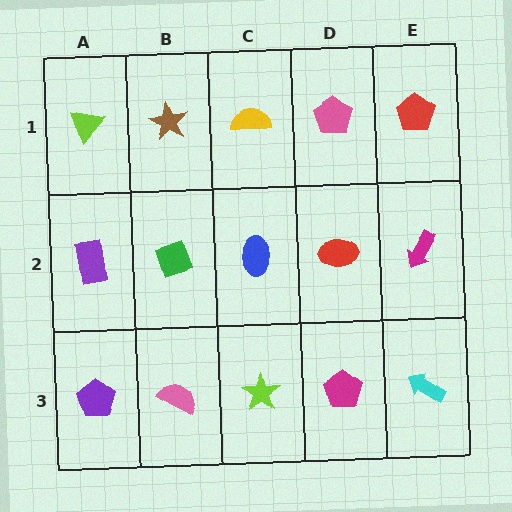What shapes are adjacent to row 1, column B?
A green diamond (row 2, column B), a lime triangle (row 1, column A), a yellow semicircle (row 1, column C).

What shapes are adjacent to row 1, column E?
A magenta arrow (row 2, column E), a pink pentagon (row 1, column D).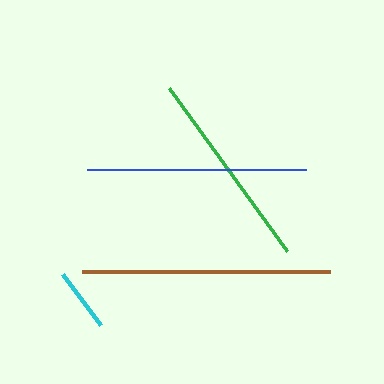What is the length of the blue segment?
The blue segment is approximately 219 pixels long.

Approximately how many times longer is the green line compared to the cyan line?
The green line is approximately 3.2 times the length of the cyan line.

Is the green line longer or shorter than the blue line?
The blue line is longer than the green line.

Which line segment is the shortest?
The cyan line is the shortest at approximately 63 pixels.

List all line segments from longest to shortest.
From longest to shortest: brown, blue, green, cyan.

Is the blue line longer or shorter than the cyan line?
The blue line is longer than the cyan line.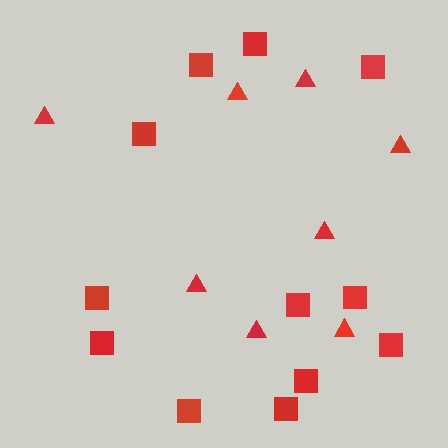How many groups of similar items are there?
There are 2 groups: one group of squares (12) and one group of triangles (8).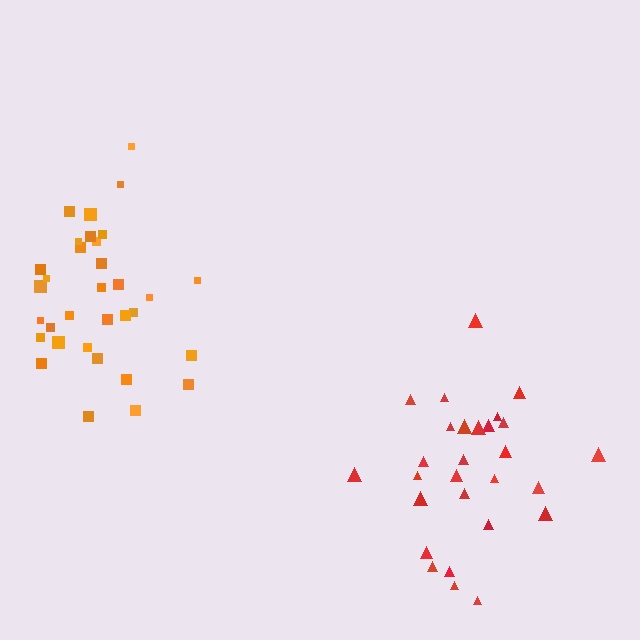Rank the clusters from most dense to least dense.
orange, red.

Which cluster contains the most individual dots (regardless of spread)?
Orange (33).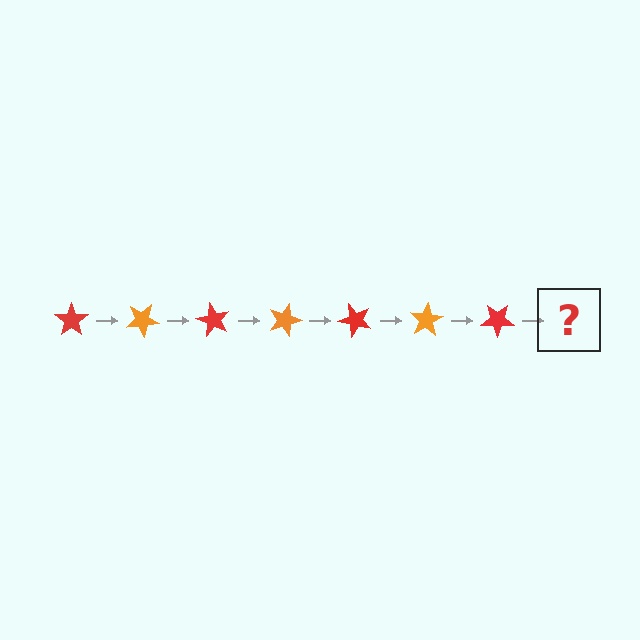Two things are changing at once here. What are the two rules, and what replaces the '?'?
The two rules are that it rotates 30 degrees each step and the color cycles through red and orange. The '?' should be an orange star, rotated 210 degrees from the start.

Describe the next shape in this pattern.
It should be an orange star, rotated 210 degrees from the start.